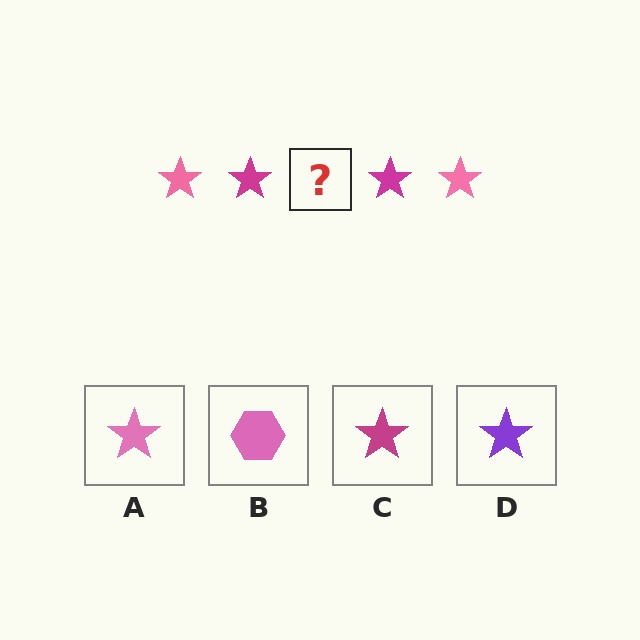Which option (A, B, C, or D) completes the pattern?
A.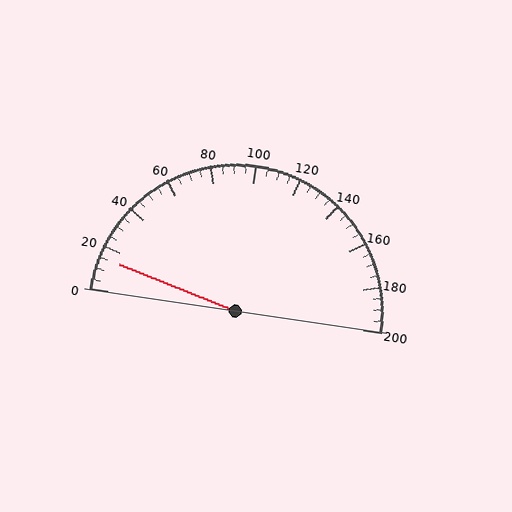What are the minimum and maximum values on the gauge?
The gauge ranges from 0 to 200.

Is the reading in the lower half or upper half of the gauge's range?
The reading is in the lower half of the range (0 to 200).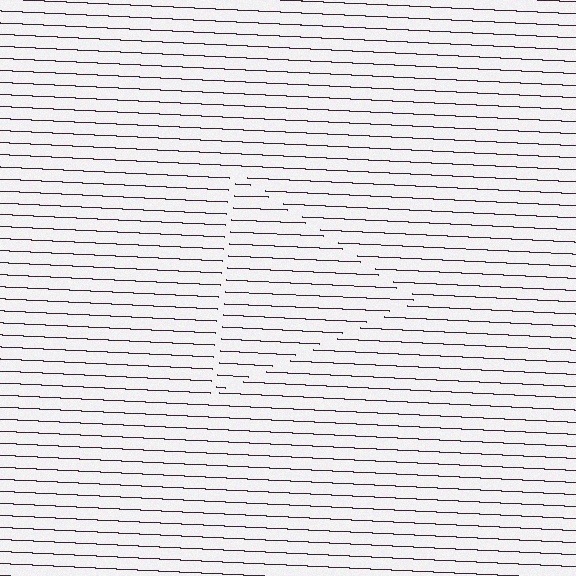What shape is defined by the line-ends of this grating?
An illusory triangle. The interior of the shape contains the same grating, shifted by half a period — the contour is defined by the phase discontinuity where line-ends from the inner and outer gratings abut.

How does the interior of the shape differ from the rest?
The interior of the shape contains the same grating, shifted by half a period — the contour is defined by the phase discontinuity where line-ends from the inner and outer gratings abut.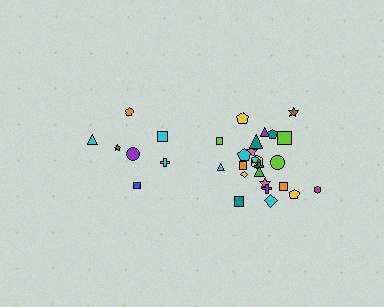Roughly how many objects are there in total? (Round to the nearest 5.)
Roughly 30 objects in total.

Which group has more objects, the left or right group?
The right group.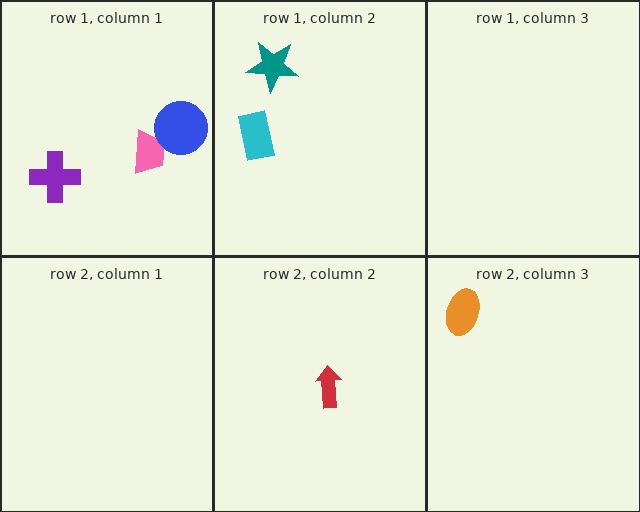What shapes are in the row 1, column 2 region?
The teal star, the cyan rectangle.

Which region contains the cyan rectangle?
The row 1, column 2 region.